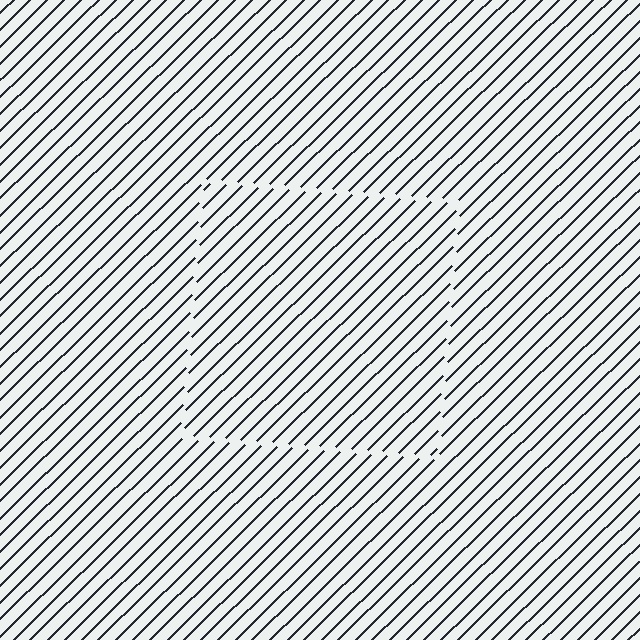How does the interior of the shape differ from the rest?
The interior of the shape contains the same grating, shifted by half a period — the contour is defined by the phase discontinuity where line-ends from the inner and outer gratings abut.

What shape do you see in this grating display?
An illusory square. The interior of the shape contains the same grating, shifted by half a period — the contour is defined by the phase discontinuity where line-ends from the inner and outer gratings abut.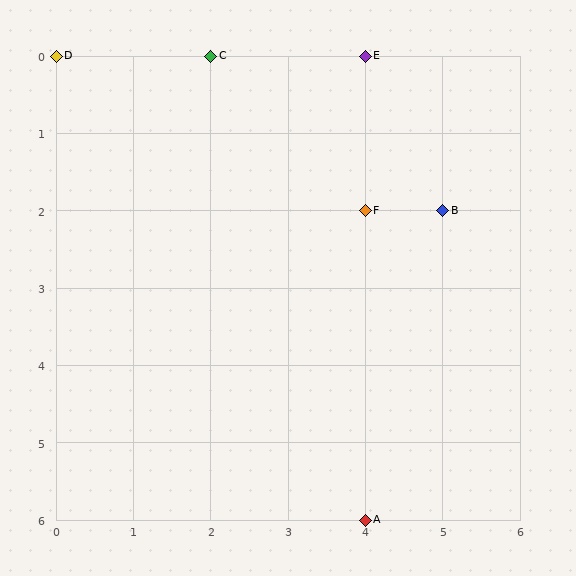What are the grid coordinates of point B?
Point B is at grid coordinates (5, 2).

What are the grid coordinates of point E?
Point E is at grid coordinates (4, 0).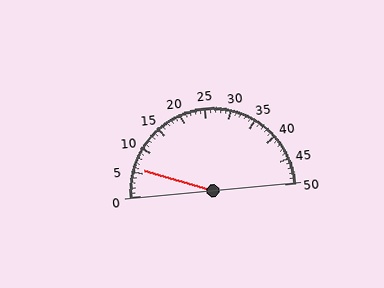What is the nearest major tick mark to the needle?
The nearest major tick mark is 5.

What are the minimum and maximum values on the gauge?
The gauge ranges from 0 to 50.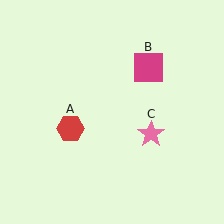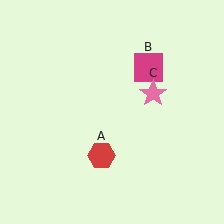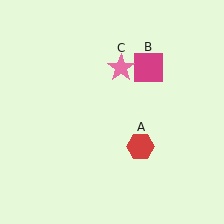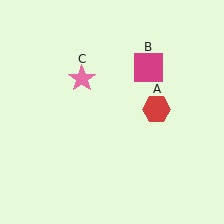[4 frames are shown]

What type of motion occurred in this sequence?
The red hexagon (object A), pink star (object C) rotated counterclockwise around the center of the scene.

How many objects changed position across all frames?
2 objects changed position: red hexagon (object A), pink star (object C).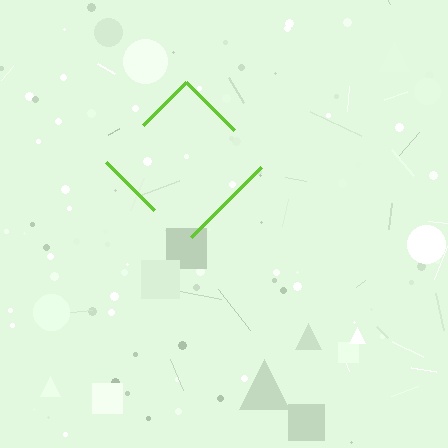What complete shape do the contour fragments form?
The contour fragments form a diamond.